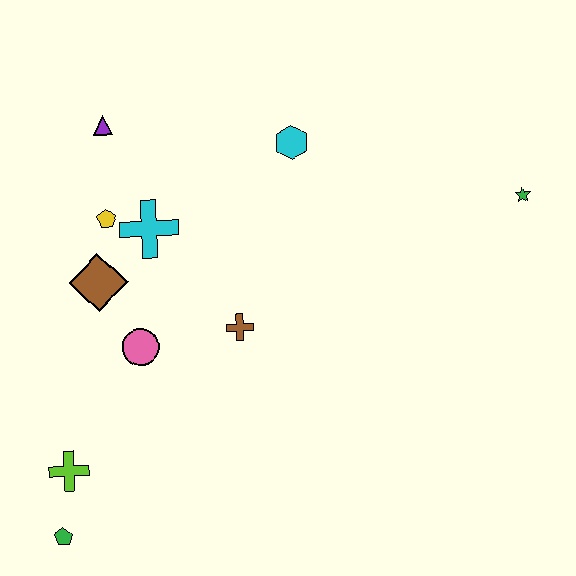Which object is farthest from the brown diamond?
The green star is farthest from the brown diamond.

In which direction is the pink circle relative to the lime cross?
The pink circle is above the lime cross.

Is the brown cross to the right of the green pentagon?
Yes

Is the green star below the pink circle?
No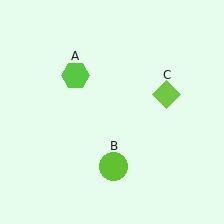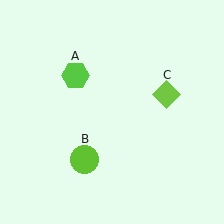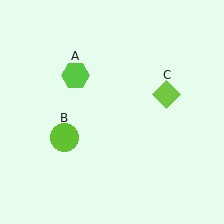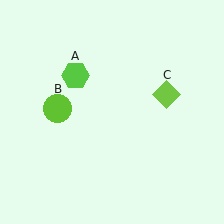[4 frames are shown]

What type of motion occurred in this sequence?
The lime circle (object B) rotated clockwise around the center of the scene.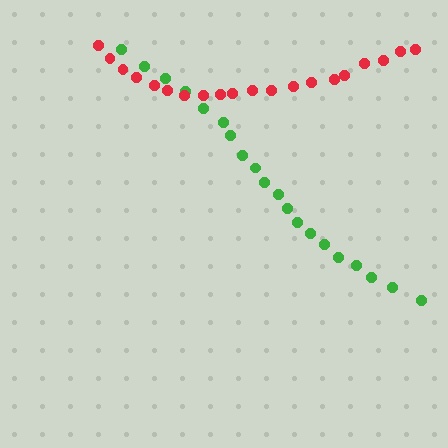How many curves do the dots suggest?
There are 2 distinct paths.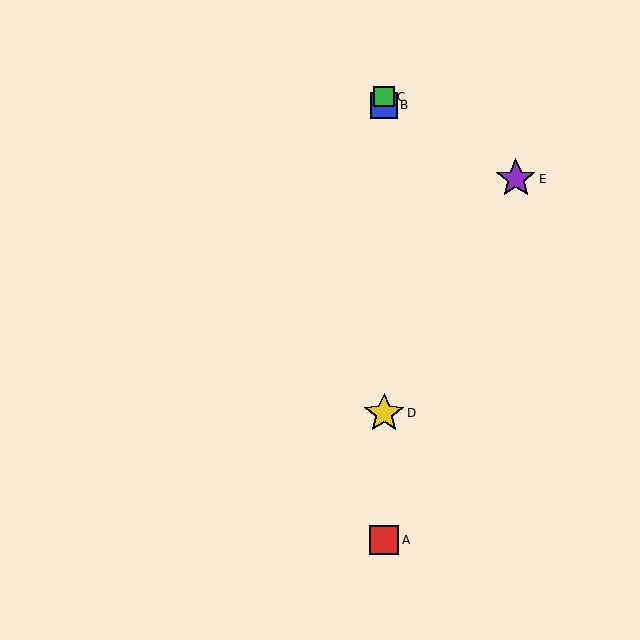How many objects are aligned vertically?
4 objects (A, B, C, D) are aligned vertically.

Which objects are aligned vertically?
Objects A, B, C, D are aligned vertically.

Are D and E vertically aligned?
No, D is at x≈384 and E is at x≈516.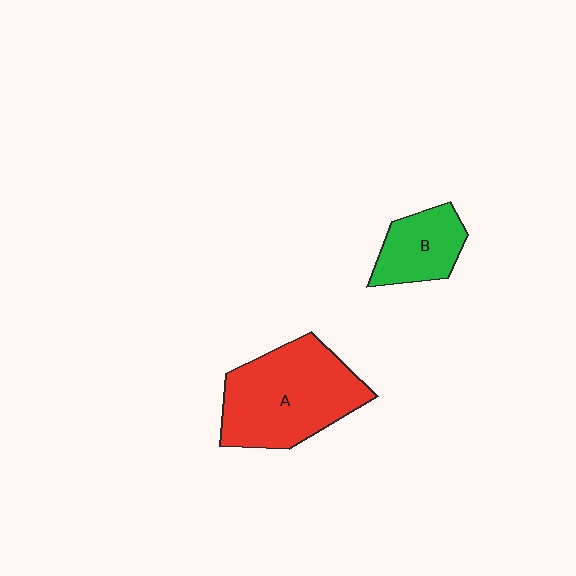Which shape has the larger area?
Shape A (red).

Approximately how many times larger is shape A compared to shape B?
Approximately 2.1 times.